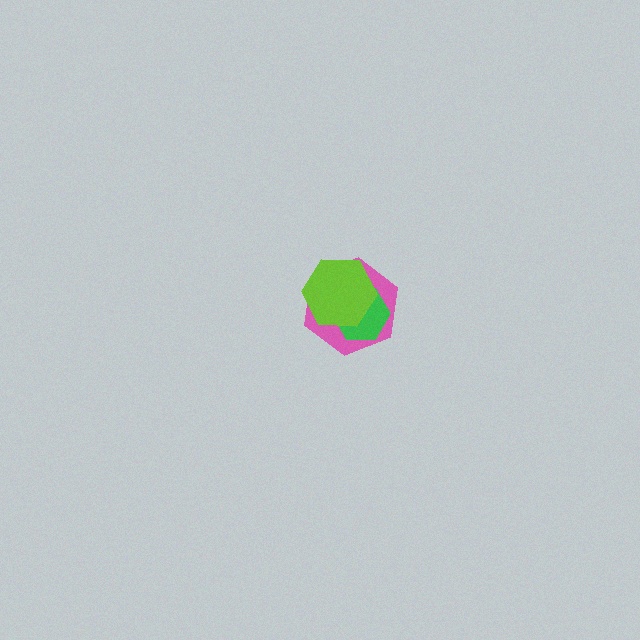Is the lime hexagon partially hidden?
No, no other shape covers it.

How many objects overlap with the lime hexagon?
2 objects overlap with the lime hexagon.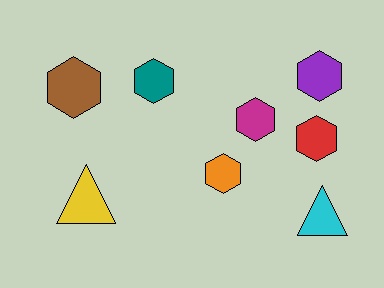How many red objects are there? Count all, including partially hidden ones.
There is 1 red object.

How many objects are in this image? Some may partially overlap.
There are 8 objects.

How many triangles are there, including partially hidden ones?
There are 2 triangles.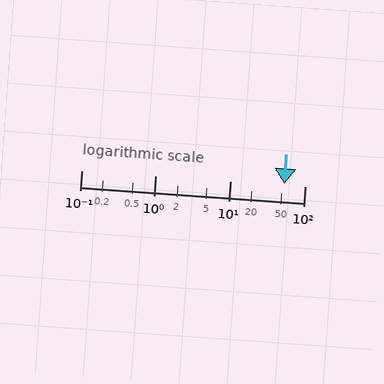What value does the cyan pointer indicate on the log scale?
The pointer indicates approximately 53.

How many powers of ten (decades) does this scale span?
The scale spans 3 decades, from 0.1 to 100.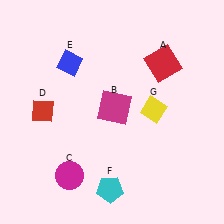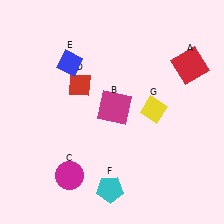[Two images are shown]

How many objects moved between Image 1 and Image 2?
2 objects moved between the two images.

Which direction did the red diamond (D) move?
The red diamond (D) moved right.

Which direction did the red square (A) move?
The red square (A) moved right.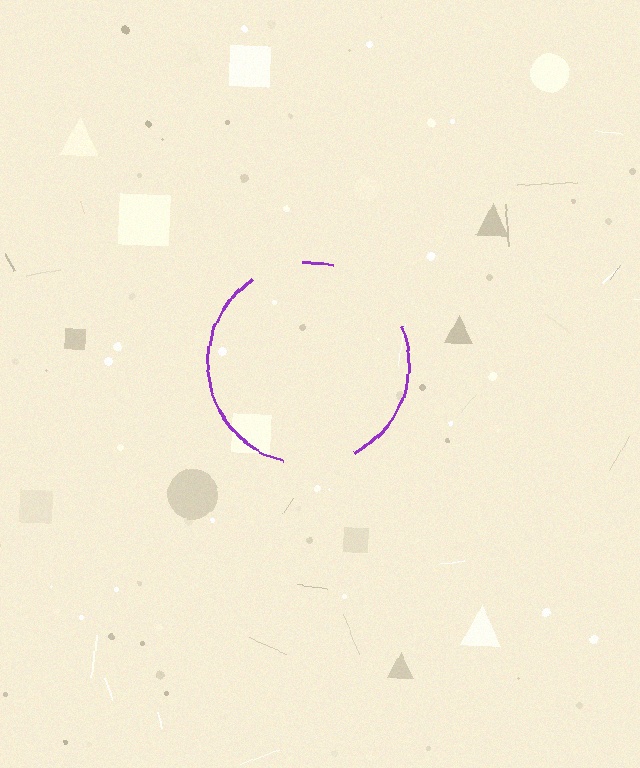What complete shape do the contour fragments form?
The contour fragments form a circle.